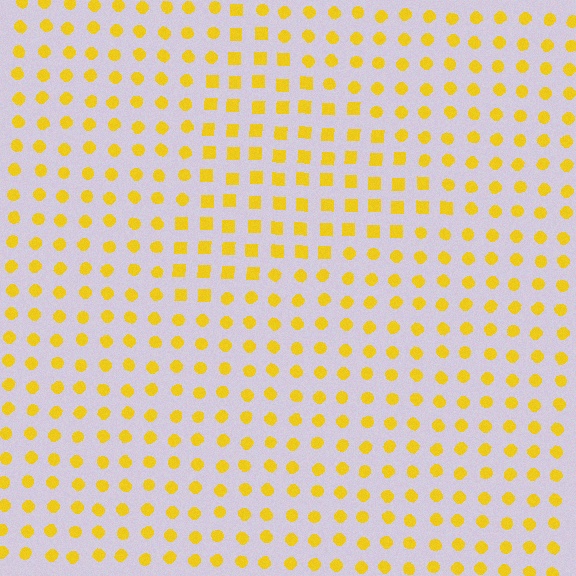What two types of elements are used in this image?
The image uses squares inside the triangle region and circles outside it.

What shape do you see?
I see a triangle.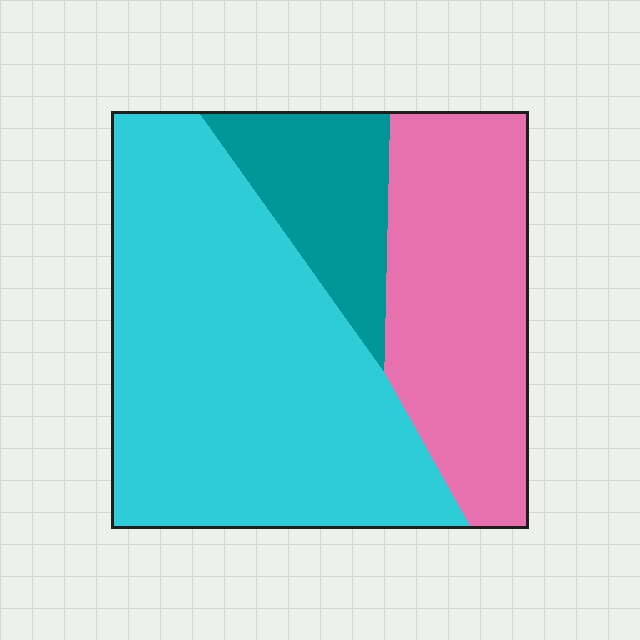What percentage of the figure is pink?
Pink covers around 30% of the figure.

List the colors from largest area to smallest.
From largest to smallest: cyan, pink, teal.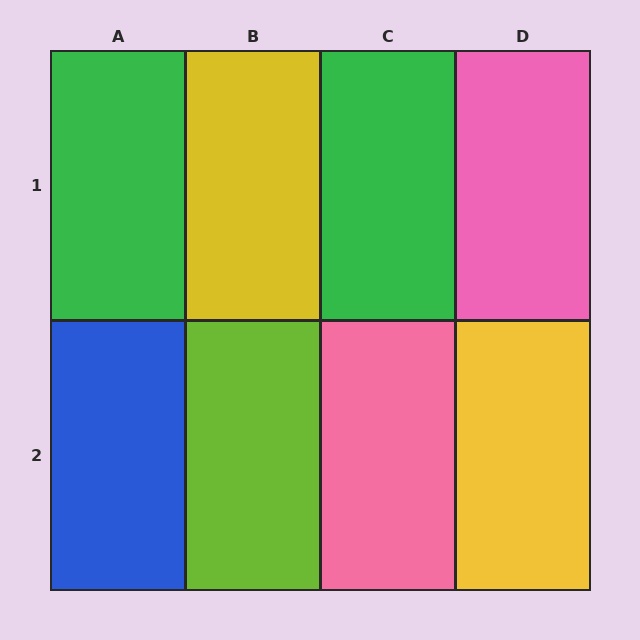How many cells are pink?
2 cells are pink.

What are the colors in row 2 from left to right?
Blue, lime, pink, yellow.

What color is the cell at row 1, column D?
Pink.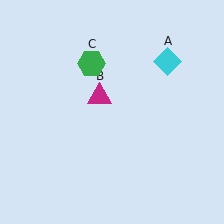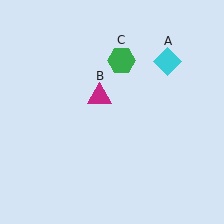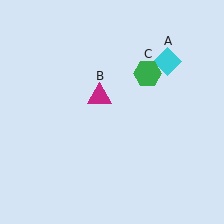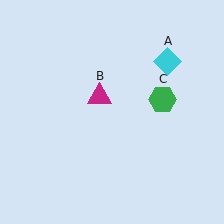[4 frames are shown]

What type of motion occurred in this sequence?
The green hexagon (object C) rotated clockwise around the center of the scene.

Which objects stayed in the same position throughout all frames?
Cyan diamond (object A) and magenta triangle (object B) remained stationary.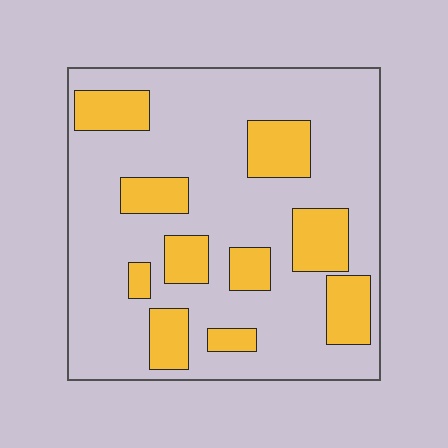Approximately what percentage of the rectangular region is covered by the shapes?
Approximately 25%.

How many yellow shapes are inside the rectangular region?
10.